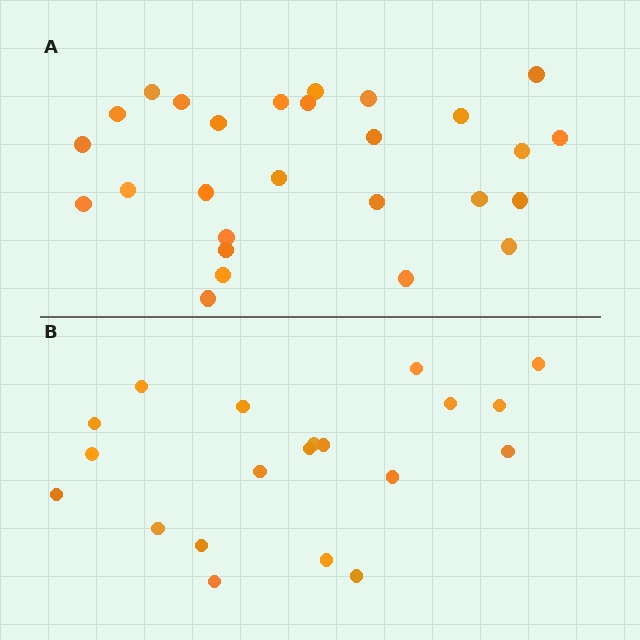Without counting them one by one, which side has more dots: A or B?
Region A (the top region) has more dots.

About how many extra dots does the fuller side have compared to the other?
Region A has roughly 8 or so more dots than region B.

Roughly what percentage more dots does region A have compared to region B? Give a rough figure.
About 35% more.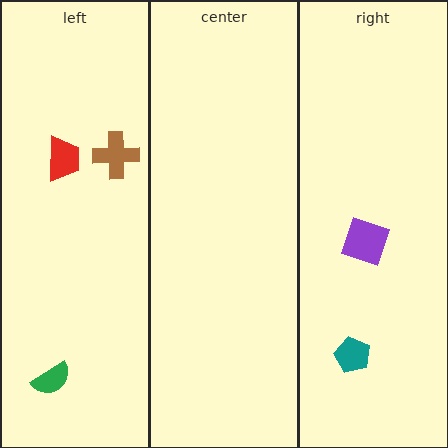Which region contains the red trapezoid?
The left region.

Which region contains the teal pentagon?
The right region.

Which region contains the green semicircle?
The left region.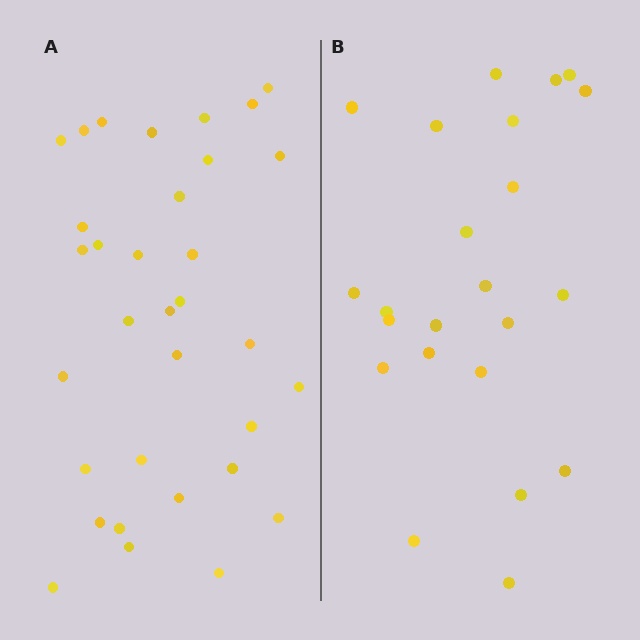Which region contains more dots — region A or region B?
Region A (the left region) has more dots.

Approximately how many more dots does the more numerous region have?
Region A has roughly 10 or so more dots than region B.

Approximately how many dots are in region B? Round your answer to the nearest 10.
About 20 dots. (The exact count is 23, which rounds to 20.)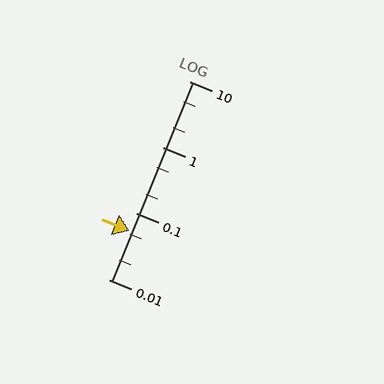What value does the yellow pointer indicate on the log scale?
The pointer indicates approximately 0.054.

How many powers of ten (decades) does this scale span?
The scale spans 3 decades, from 0.01 to 10.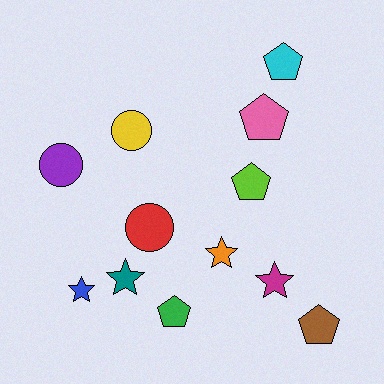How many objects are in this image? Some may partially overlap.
There are 12 objects.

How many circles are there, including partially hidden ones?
There are 3 circles.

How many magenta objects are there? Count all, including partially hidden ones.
There is 1 magenta object.